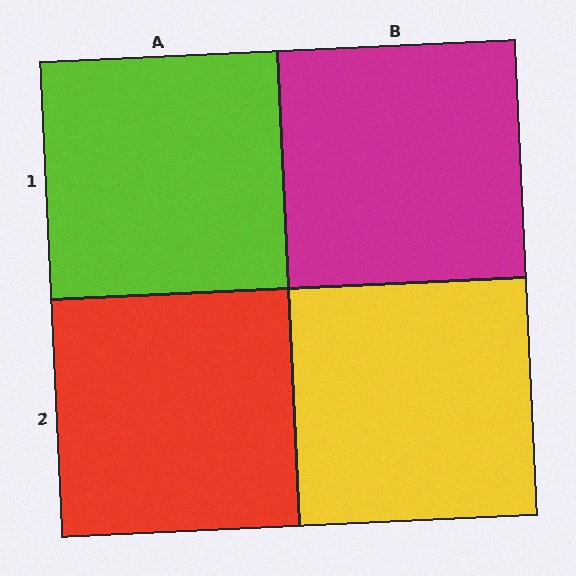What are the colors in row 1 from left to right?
Lime, magenta.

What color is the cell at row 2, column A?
Red.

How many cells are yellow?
1 cell is yellow.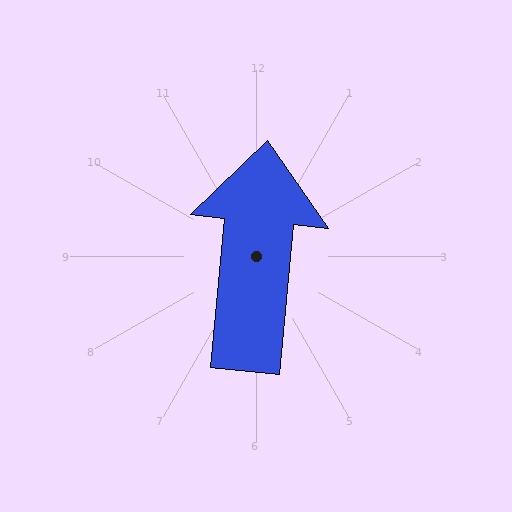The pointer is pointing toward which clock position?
Roughly 12 o'clock.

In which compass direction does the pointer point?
North.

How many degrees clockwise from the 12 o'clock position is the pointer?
Approximately 6 degrees.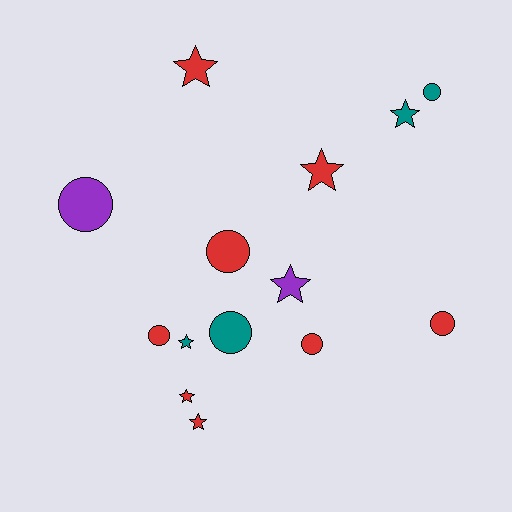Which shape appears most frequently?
Star, with 7 objects.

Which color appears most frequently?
Red, with 8 objects.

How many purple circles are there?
There is 1 purple circle.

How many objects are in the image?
There are 14 objects.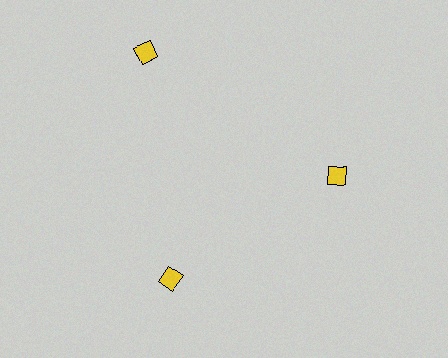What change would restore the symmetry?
The symmetry would be restored by moving it inward, back onto the ring so that all 3 diamonds sit at equal angles and equal distance from the center.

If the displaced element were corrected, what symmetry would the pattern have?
It would have 3-fold rotational symmetry — the pattern would map onto itself every 120 degrees.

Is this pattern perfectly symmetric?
No. The 3 yellow diamonds are arranged in a ring, but one element near the 11 o'clock position is pushed outward from the center, breaking the 3-fold rotational symmetry.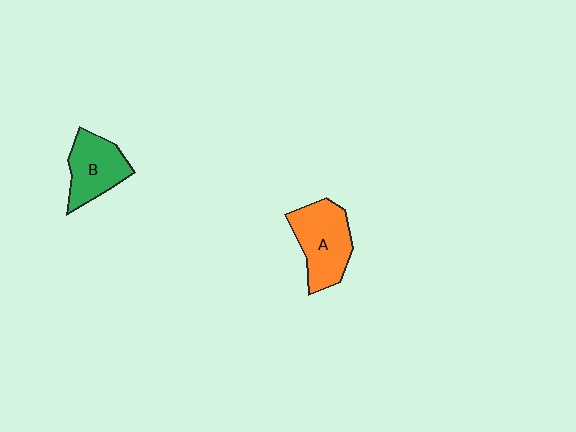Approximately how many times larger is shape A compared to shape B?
Approximately 1.2 times.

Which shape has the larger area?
Shape A (orange).